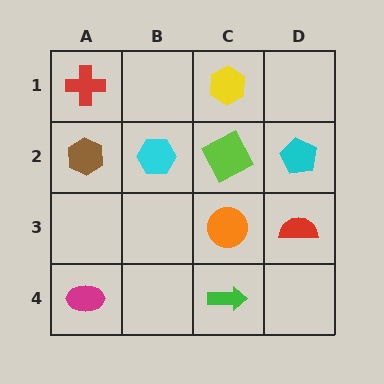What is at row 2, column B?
A cyan hexagon.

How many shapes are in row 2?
4 shapes.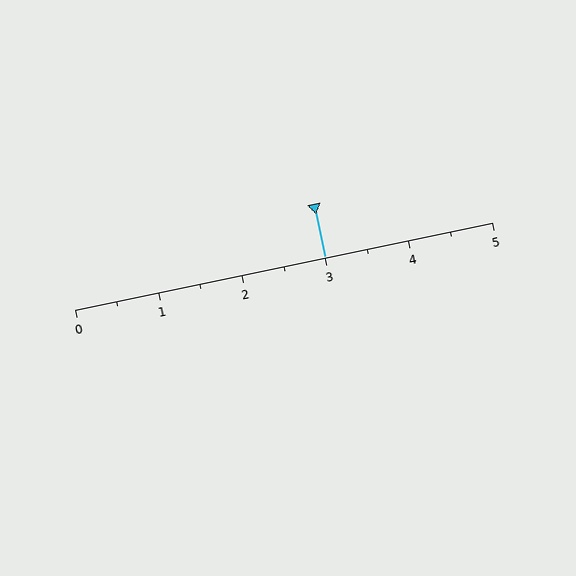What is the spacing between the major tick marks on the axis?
The major ticks are spaced 1 apart.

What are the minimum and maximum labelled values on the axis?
The axis runs from 0 to 5.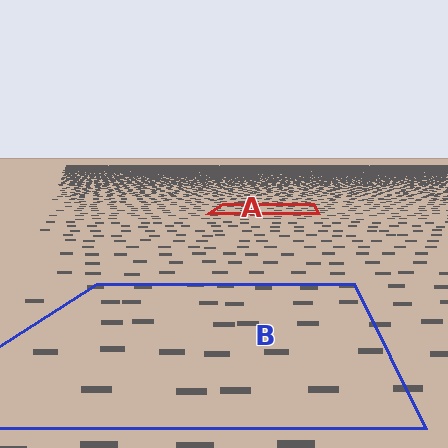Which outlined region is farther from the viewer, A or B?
Region A is farther from the viewer — the texture elements inside it appear smaller and more densely packed.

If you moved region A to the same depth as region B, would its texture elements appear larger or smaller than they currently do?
They would appear larger. At a closer depth, the same texture elements are projected at a bigger on-screen size.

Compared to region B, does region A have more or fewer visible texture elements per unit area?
Region A has more texture elements per unit area — they are packed more densely because it is farther away.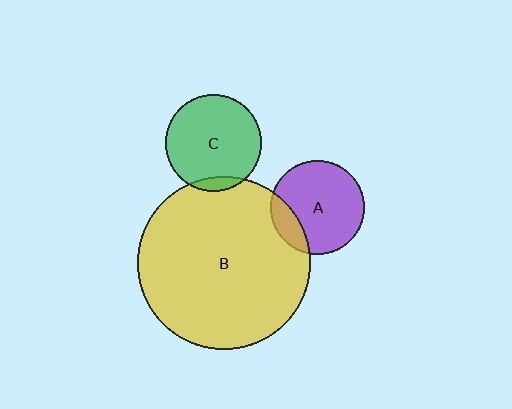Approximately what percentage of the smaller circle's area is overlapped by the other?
Approximately 10%.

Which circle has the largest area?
Circle B (yellow).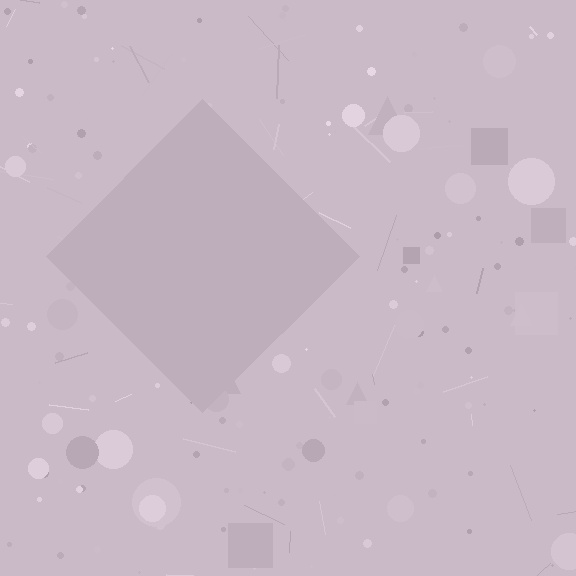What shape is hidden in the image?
A diamond is hidden in the image.